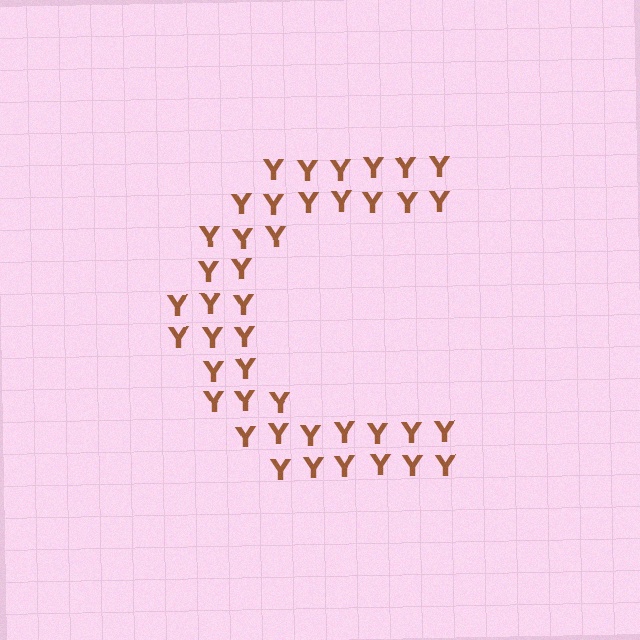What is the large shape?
The large shape is the letter C.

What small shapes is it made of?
It is made of small letter Y's.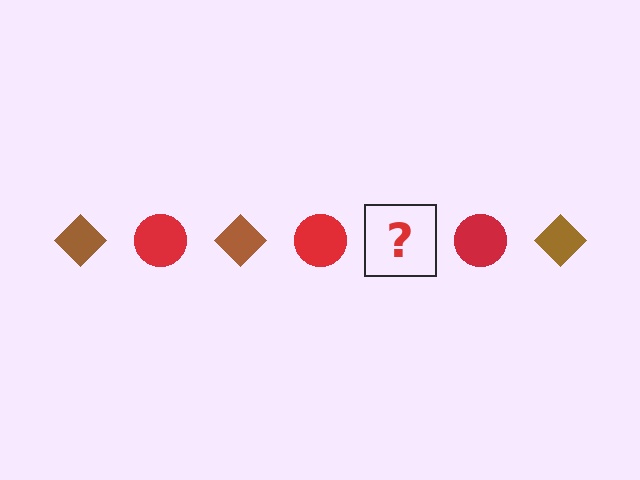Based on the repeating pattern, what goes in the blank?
The blank should be a brown diamond.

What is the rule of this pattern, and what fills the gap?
The rule is that the pattern alternates between brown diamond and red circle. The gap should be filled with a brown diamond.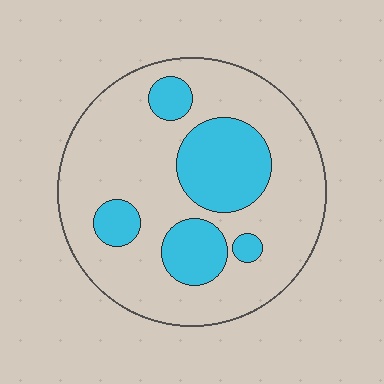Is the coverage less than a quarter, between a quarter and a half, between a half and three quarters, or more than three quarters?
Between a quarter and a half.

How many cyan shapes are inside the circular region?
5.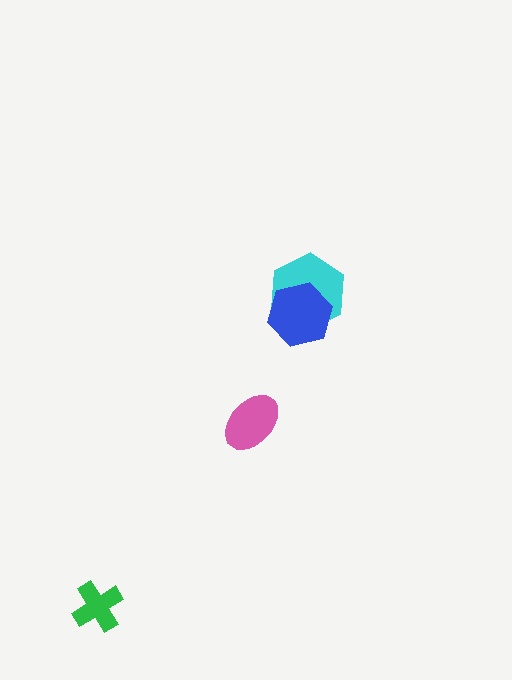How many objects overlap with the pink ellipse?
0 objects overlap with the pink ellipse.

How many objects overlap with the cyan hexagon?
1 object overlaps with the cyan hexagon.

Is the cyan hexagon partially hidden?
Yes, it is partially covered by another shape.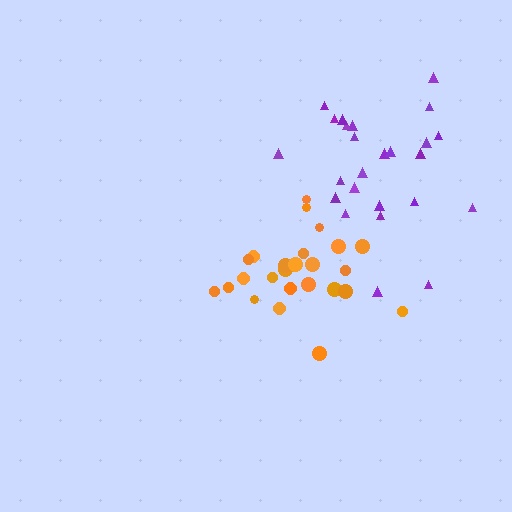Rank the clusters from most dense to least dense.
orange, purple.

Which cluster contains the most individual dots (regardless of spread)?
Purple (25).